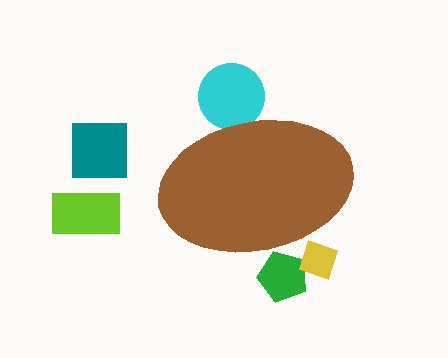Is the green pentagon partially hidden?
Yes, the green pentagon is partially hidden behind the brown ellipse.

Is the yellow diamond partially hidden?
Yes, the yellow diamond is partially hidden behind the brown ellipse.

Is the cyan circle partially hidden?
Yes, the cyan circle is partially hidden behind the brown ellipse.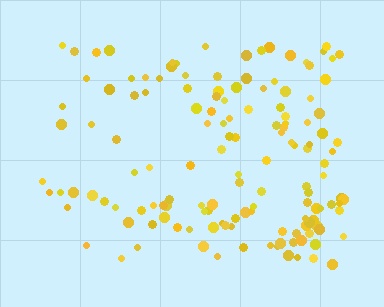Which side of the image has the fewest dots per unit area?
The left.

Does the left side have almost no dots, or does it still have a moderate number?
Still a moderate number, just noticeably fewer than the right.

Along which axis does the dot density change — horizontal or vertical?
Horizontal.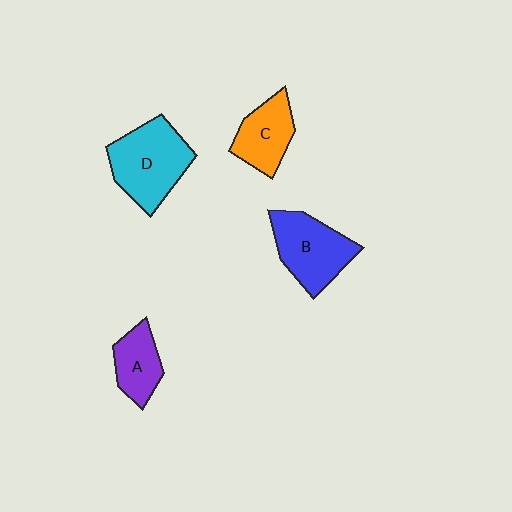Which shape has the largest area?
Shape D (cyan).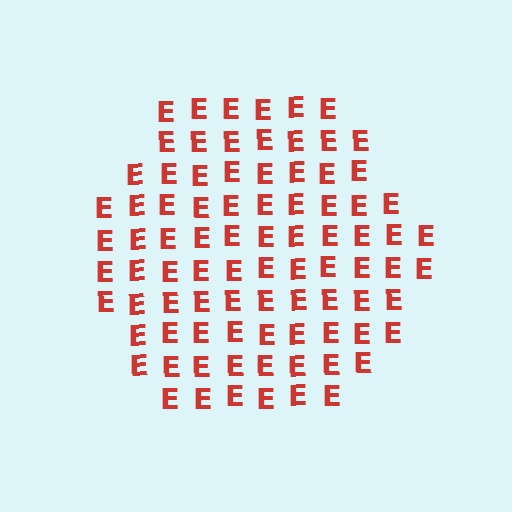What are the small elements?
The small elements are letter E's.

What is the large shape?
The large shape is a hexagon.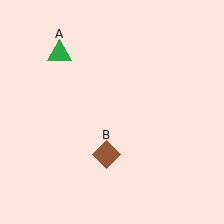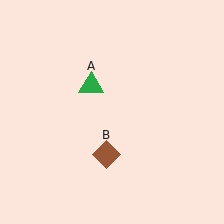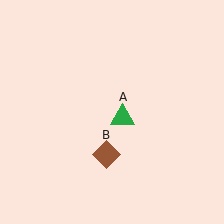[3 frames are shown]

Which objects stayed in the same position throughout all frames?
Brown diamond (object B) remained stationary.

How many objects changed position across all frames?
1 object changed position: green triangle (object A).